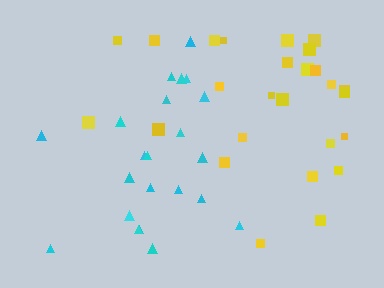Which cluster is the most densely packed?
Cyan.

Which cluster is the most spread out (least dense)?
Yellow.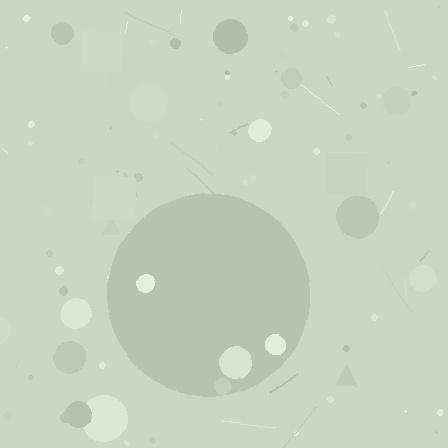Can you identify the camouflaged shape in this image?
The camouflaged shape is a circle.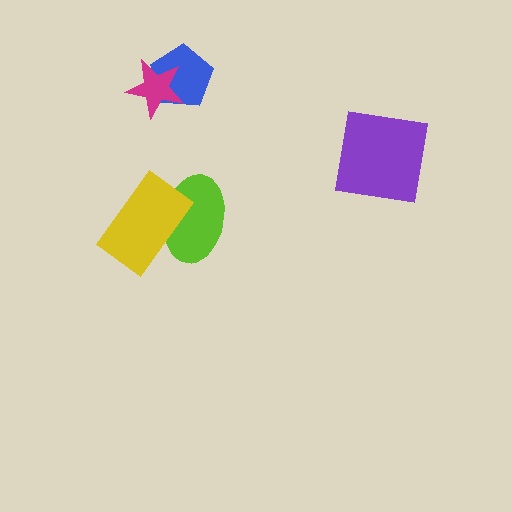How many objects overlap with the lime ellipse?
1 object overlaps with the lime ellipse.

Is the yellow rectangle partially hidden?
No, no other shape covers it.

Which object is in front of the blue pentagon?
The magenta star is in front of the blue pentagon.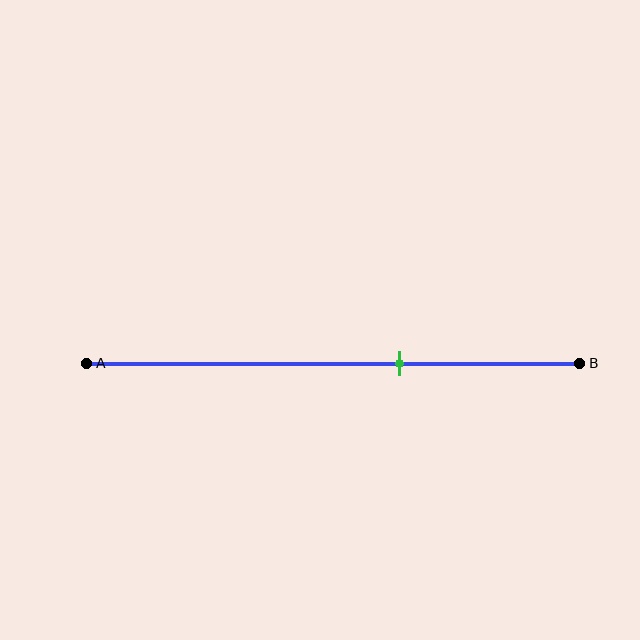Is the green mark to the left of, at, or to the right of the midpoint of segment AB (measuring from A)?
The green mark is to the right of the midpoint of segment AB.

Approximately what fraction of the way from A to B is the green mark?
The green mark is approximately 65% of the way from A to B.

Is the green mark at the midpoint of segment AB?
No, the mark is at about 65% from A, not at the 50% midpoint.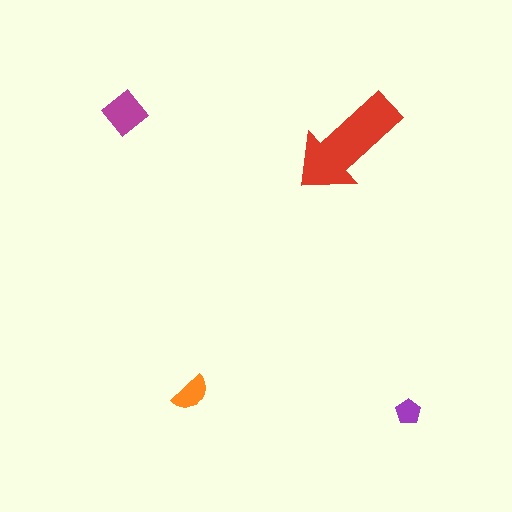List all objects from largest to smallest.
The red arrow, the magenta diamond, the orange semicircle, the purple pentagon.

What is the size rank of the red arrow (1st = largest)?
1st.